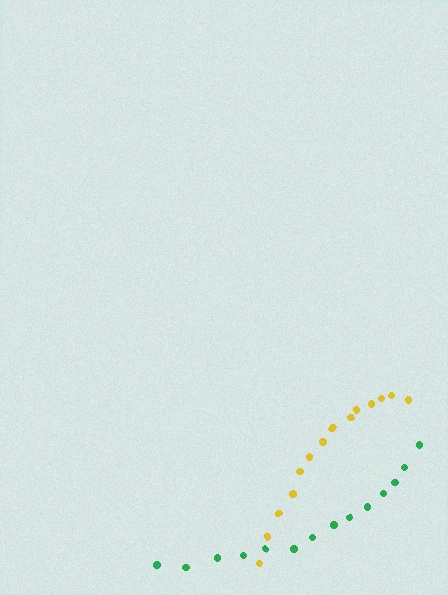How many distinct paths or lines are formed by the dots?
There are 2 distinct paths.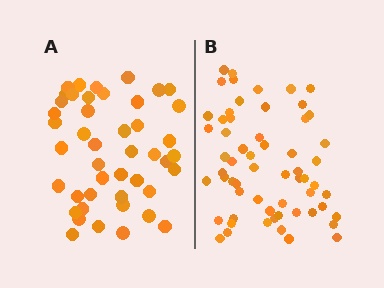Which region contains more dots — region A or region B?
Region B (the right region) has more dots.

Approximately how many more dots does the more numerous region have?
Region B has approximately 15 more dots than region A.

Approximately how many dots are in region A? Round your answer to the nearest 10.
About 40 dots. (The exact count is 45, which rounds to 40.)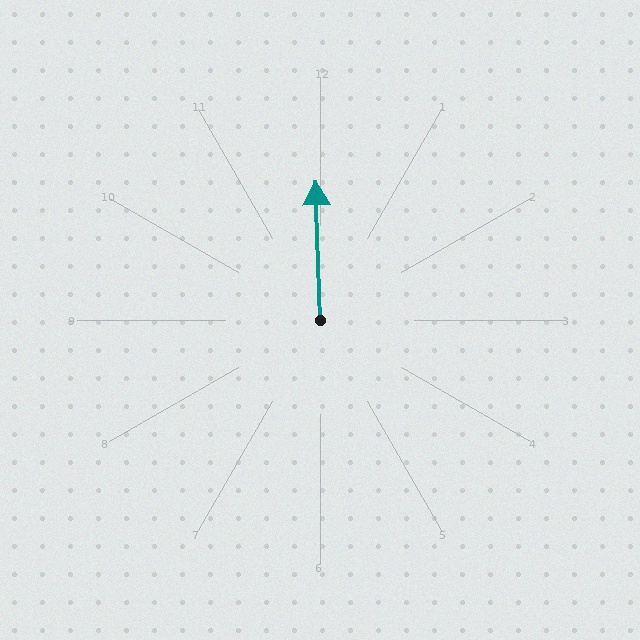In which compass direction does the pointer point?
North.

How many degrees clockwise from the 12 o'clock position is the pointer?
Approximately 358 degrees.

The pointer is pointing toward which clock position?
Roughly 12 o'clock.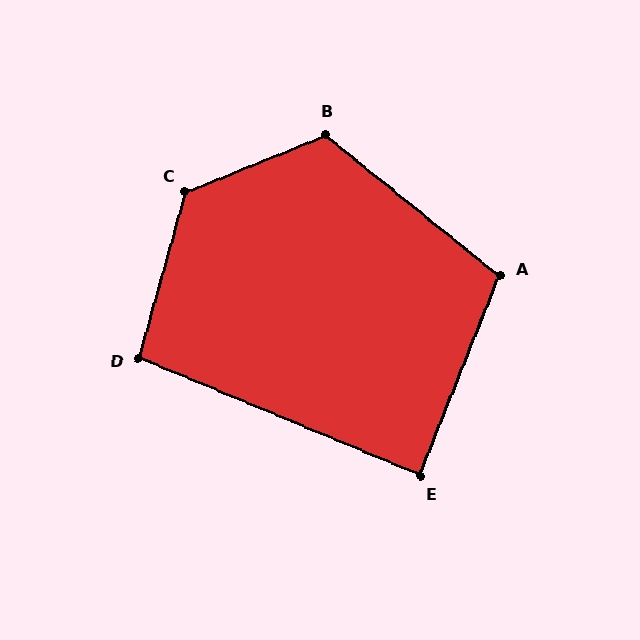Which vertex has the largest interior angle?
C, at approximately 128 degrees.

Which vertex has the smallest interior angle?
E, at approximately 89 degrees.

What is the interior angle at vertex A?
Approximately 107 degrees (obtuse).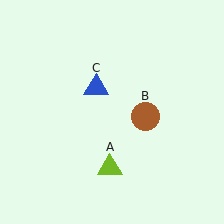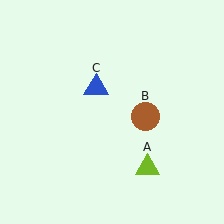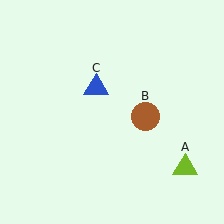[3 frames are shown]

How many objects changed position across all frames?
1 object changed position: lime triangle (object A).